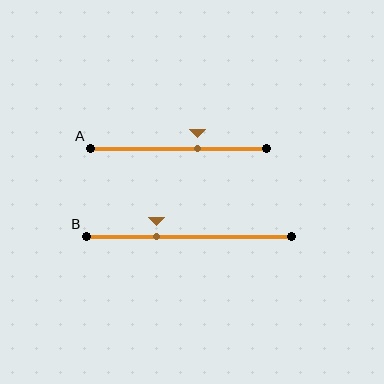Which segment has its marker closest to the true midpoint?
Segment A has its marker closest to the true midpoint.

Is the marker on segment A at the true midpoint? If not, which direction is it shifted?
No, the marker on segment A is shifted to the right by about 11% of the segment length.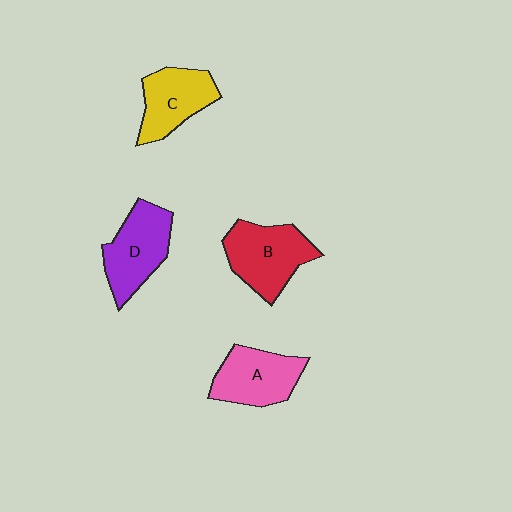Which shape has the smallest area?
Shape C (yellow).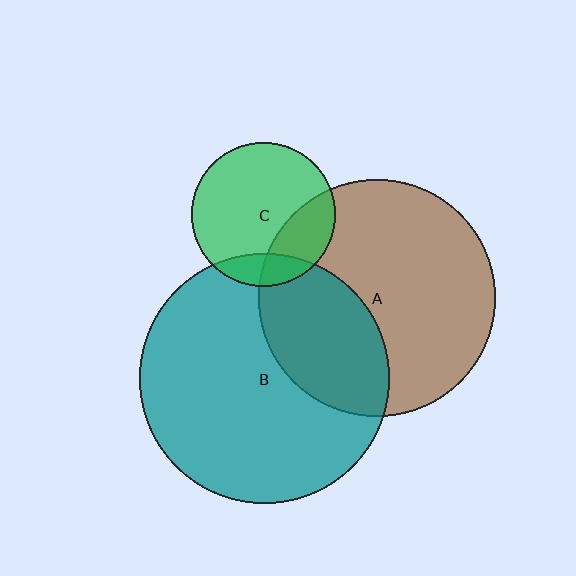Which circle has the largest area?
Circle B (teal).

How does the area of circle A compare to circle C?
Approximately 2.7 times.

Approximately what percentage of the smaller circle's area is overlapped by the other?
Approximately 25%.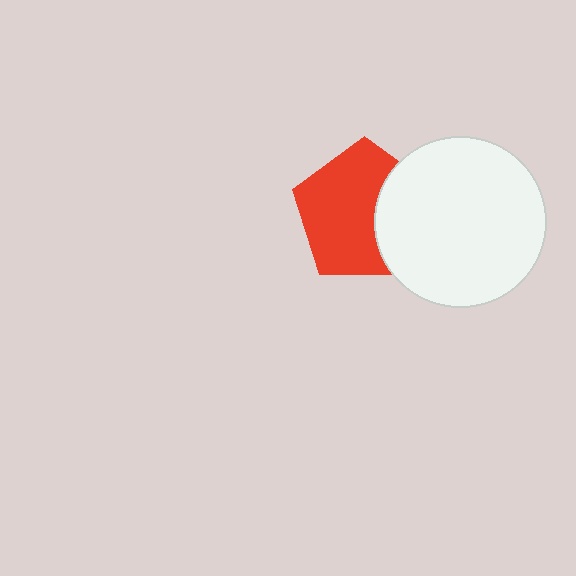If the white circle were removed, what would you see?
You would see the complete red pentagon.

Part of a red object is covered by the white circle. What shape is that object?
It is a pentagon.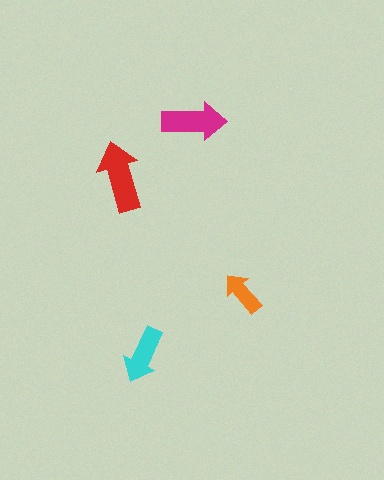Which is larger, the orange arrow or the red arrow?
The red one.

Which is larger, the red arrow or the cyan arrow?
The red one.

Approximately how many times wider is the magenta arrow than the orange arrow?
About 1.5 times wider.